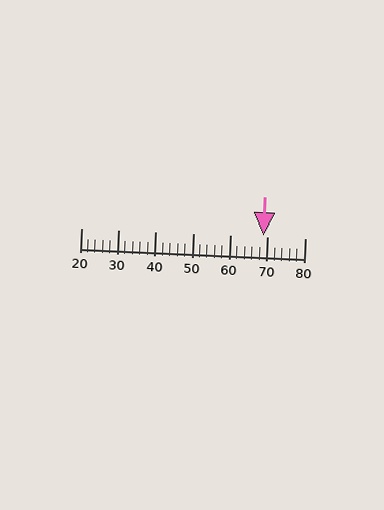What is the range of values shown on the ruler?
The ruler shows values from 20 to 80.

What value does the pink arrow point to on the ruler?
The pink arrow points to approximately 69.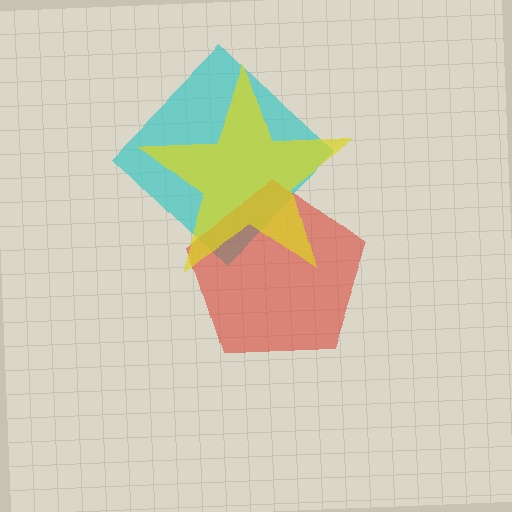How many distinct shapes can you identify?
There are 3 distinct shapes: a cyan diamond, a red pentagon, a yellow star.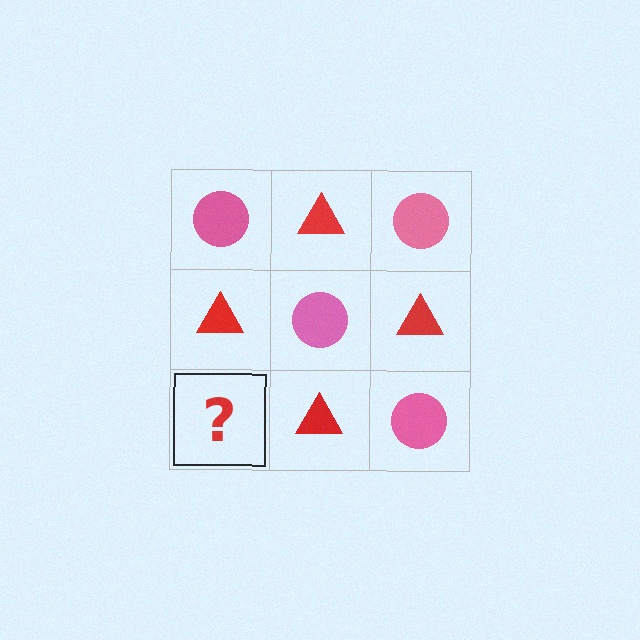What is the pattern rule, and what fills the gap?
The rule is that it alternates pink circle and red triangle in a checkerboard pattern. The gap should be filled with a pink circle.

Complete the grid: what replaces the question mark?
The question mark should be replaced with a pink circle.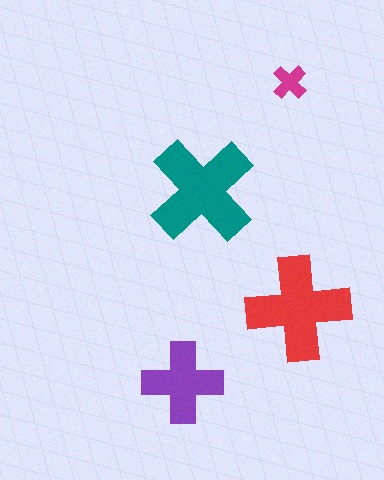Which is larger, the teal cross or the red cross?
The teal one.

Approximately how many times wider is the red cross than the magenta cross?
About 3 times wider.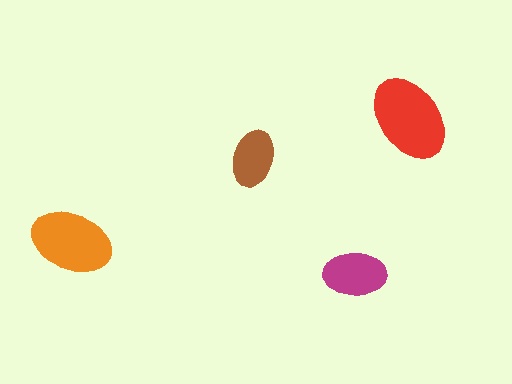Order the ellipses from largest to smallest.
the red one, the orange one, the magenta one, the brown one.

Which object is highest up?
The red ellipse is topmost.